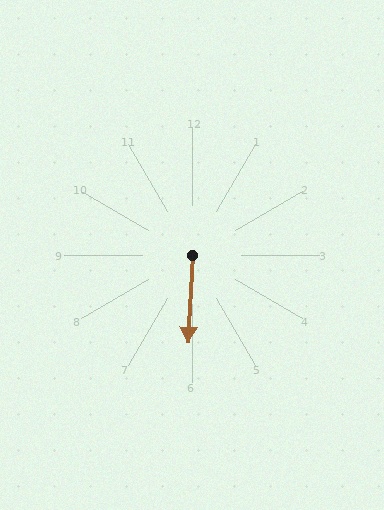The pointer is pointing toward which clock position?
Roughly 6 o'clock.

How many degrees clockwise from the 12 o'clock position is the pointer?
Approximately 183 degrees.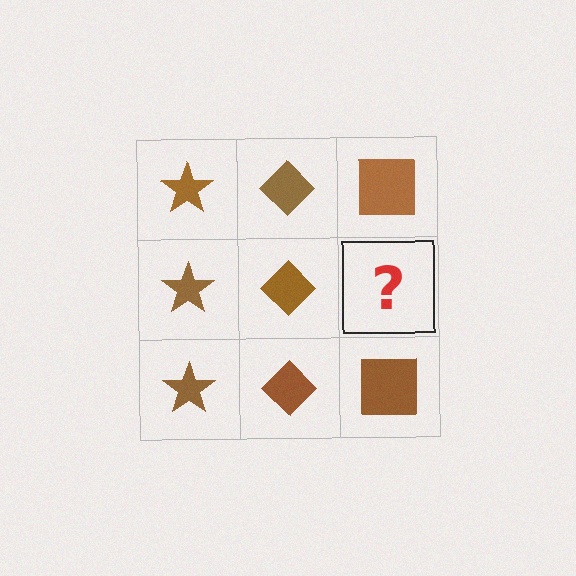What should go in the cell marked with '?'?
The missing cell should contain a brown square.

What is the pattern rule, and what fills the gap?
The rule is that each column has a consistent shape. The gap should be filled with a brown square.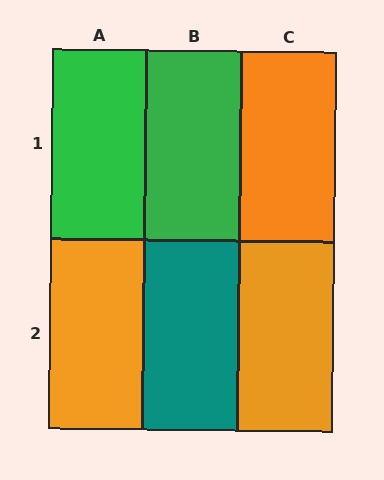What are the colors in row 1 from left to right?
Green, green, orange.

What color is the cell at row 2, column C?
Orange.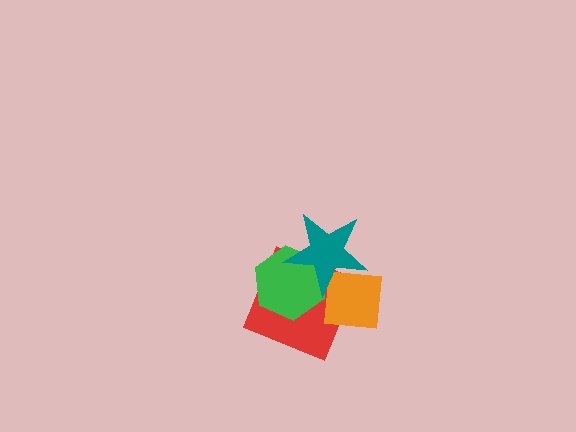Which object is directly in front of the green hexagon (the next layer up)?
The orange square is directly in front of the green hexagon.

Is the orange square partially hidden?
Yes, it is partially covered by another shape.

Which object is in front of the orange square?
The teal star is in front of the orange square.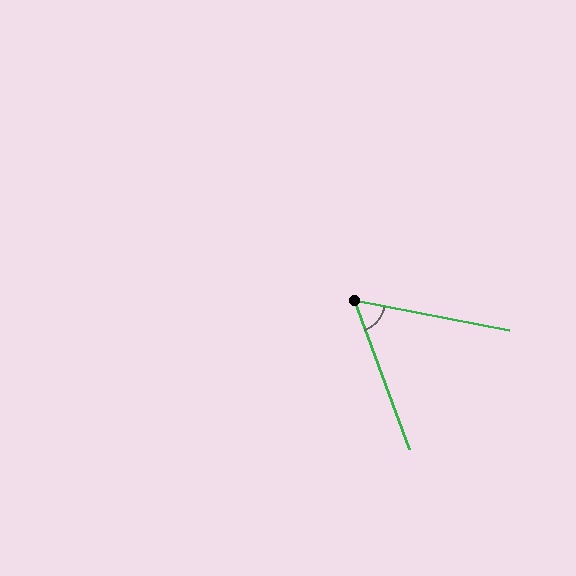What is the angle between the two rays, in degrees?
Approximately 59 degrees.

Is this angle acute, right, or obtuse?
It is acute.